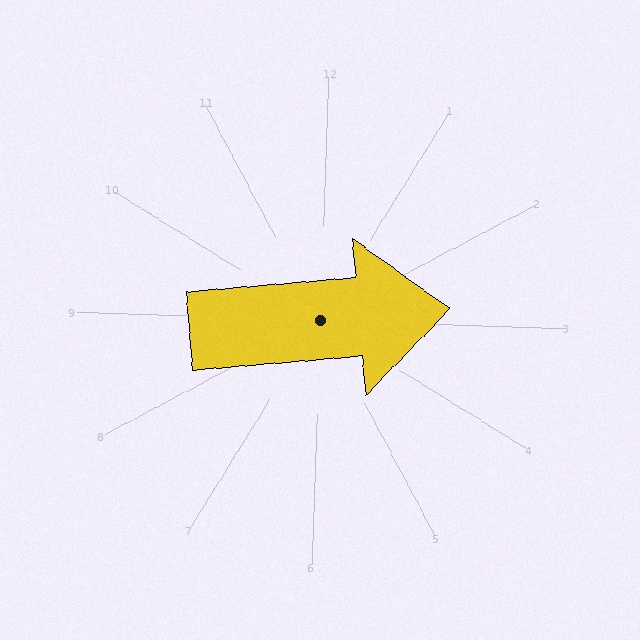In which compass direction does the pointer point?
East.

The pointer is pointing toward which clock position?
Roughly 3 o'clock.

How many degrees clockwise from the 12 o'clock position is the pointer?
Approximately 83 degrees.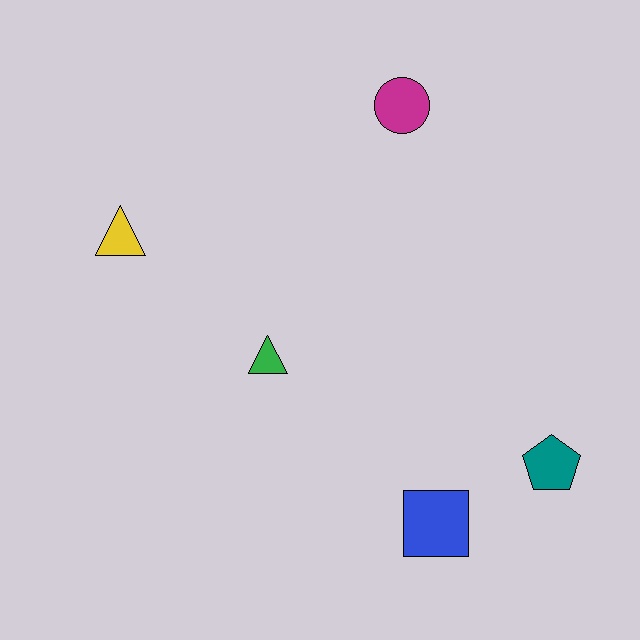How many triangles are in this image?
There are 2 triangles.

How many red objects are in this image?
There are no red objects.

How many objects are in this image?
There are 5 objects.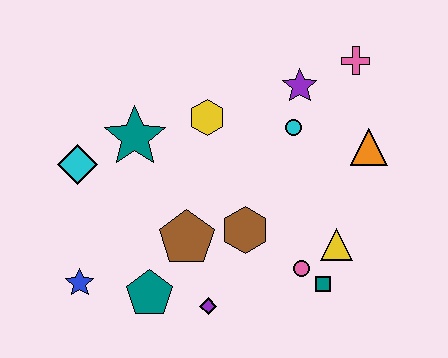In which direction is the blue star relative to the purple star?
The blue star is to the left of the purple star.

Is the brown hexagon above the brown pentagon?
Yes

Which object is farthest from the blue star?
The pink cross is farthest from the blue star.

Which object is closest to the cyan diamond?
The teal star is closest to the cyan diamond.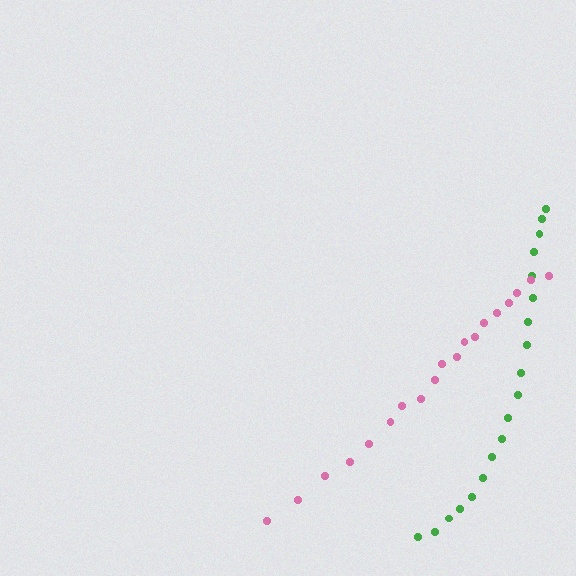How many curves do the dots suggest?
There are 2 distinct paths.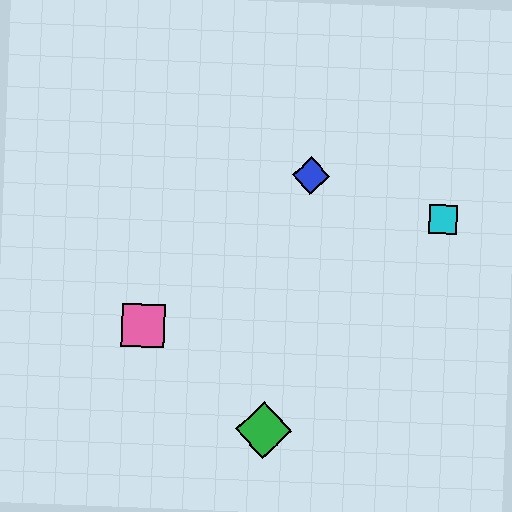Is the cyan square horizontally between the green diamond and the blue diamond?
No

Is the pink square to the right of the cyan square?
No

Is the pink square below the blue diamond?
Yes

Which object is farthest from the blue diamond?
The green diamond is farthest from the blue diamond.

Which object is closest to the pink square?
The green diamond is closest to the pink square.